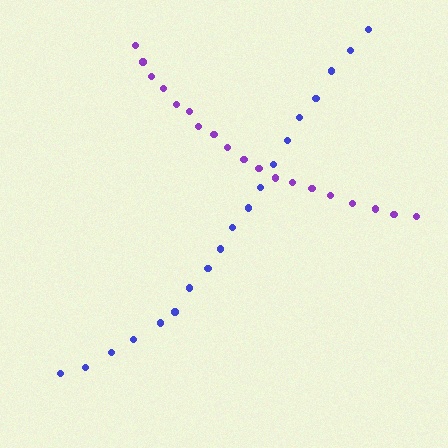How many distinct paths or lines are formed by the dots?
There are 2 distinct paths.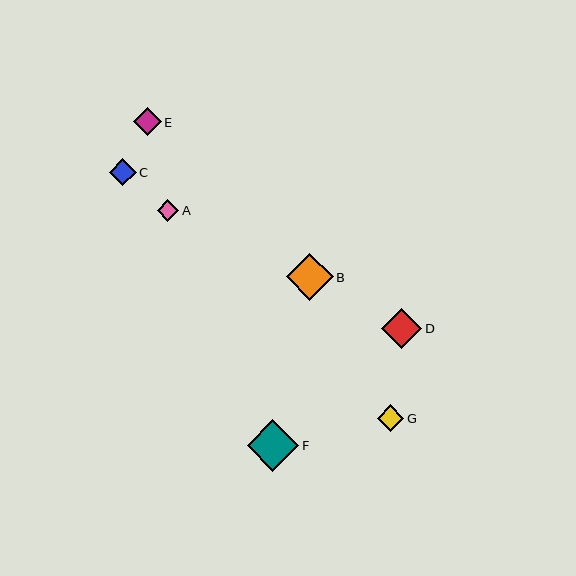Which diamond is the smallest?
Diamond A is the smallest with a size of approximately 22 pixels.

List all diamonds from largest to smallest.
From largest to smallest: F, B, D, E, C, G, A.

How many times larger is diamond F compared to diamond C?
Diamond F is approximately 1.9 times the size of diamond C.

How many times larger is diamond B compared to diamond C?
Diamond B is approximately 1.7 times the size of diamond C.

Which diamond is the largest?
Diamond F is the largest with a size of approximately 51 pixels.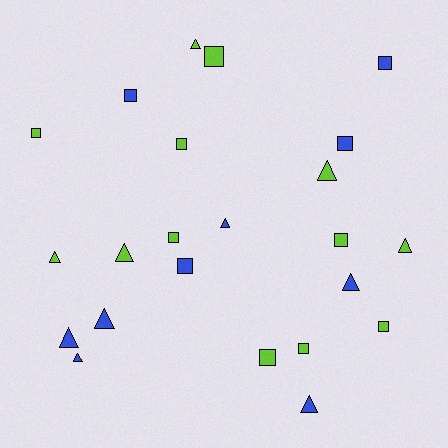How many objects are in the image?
There are 23 objects.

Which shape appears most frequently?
Square, with 12 objects.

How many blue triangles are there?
There are 6 blue triangles.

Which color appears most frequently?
Lime, with 13 objects.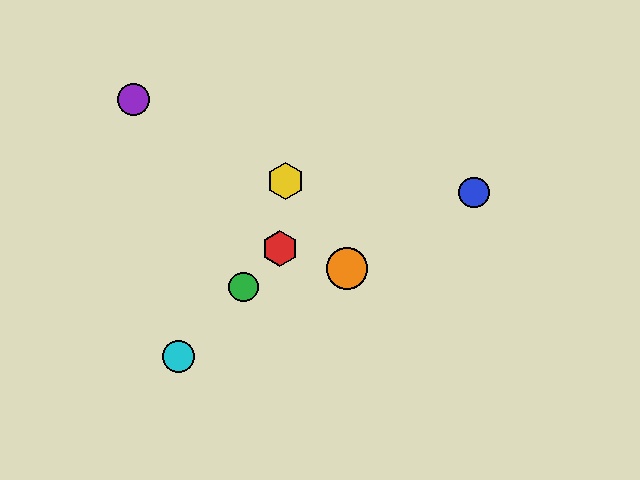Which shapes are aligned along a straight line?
The red hexagon, the green circle, the cyan circle are aligned along a straight line.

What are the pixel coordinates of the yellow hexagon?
The yellow hexagon is at (286, 181).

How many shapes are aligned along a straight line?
3 shapes (the red hexagon, the green circle, the cyan circle) are aligned along a straight line.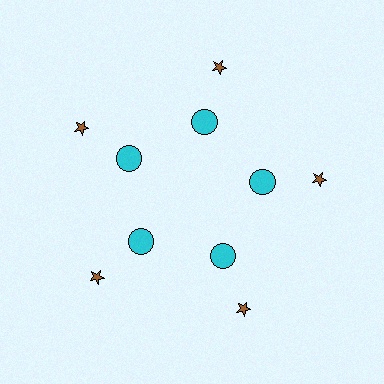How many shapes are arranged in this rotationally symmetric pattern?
There are 10 shapes, arranged in 5 groups of 2.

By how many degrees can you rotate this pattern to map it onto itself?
The pattern maps onto itself every 72 degrees of rotation.